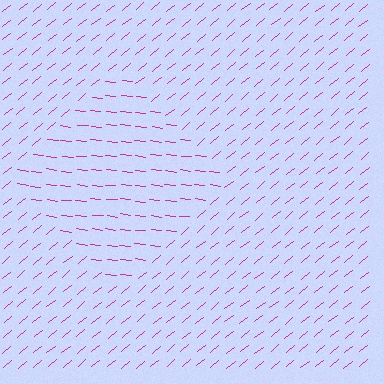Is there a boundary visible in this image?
Yes, there is a texture boundary formed by a change in line orientation.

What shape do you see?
I see a diamond.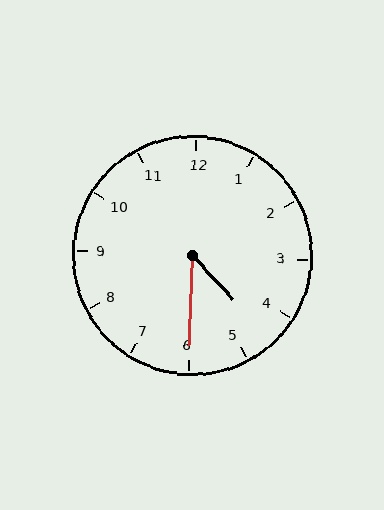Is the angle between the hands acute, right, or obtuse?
It is acute.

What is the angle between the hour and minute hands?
Approximately 45 degrees.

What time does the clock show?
4:30.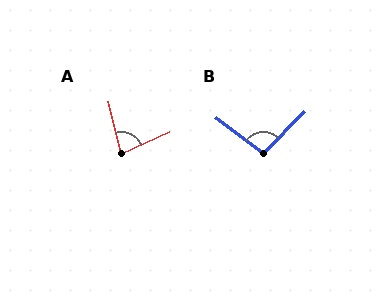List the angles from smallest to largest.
A (79°), B (98°).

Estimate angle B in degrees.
Approximately 98 degrees.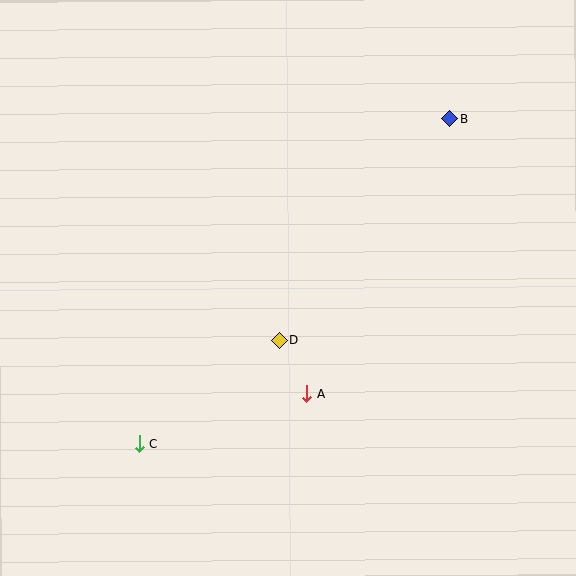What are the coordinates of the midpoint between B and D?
The midpoint between B and D is at (364, 229).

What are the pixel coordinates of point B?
Point B is at (450, 119).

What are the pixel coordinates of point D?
Point D is at (279, 340).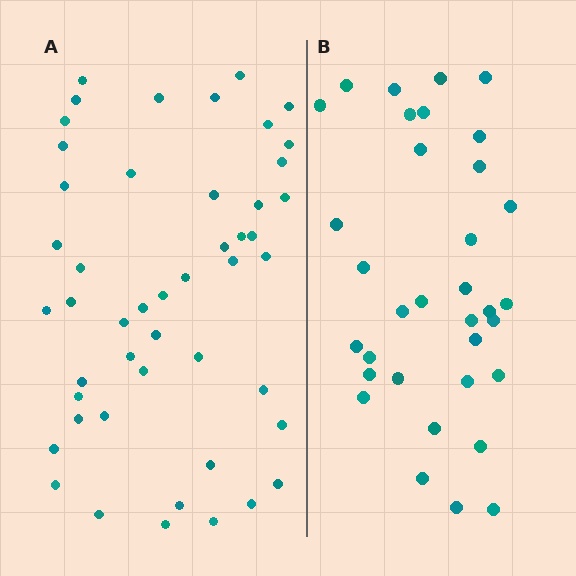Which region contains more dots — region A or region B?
Region A (the left region) has more dots.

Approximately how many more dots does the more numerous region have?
Region A has approximately 15 more dots than region B.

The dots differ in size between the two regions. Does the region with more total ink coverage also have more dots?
No. Region B has more total ink coverage because its dots are larger, but region A actually contains more individual dots. Total area can be misleading — the number of items is what matters here.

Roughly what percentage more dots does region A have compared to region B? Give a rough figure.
About 40% more.